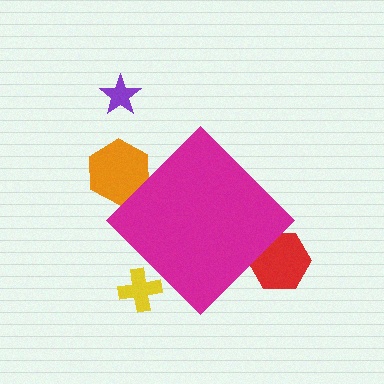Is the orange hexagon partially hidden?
Yes, the orange hexagon is partially hidden behind the magenta diamond.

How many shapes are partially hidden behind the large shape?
3 shapes are partially hidden.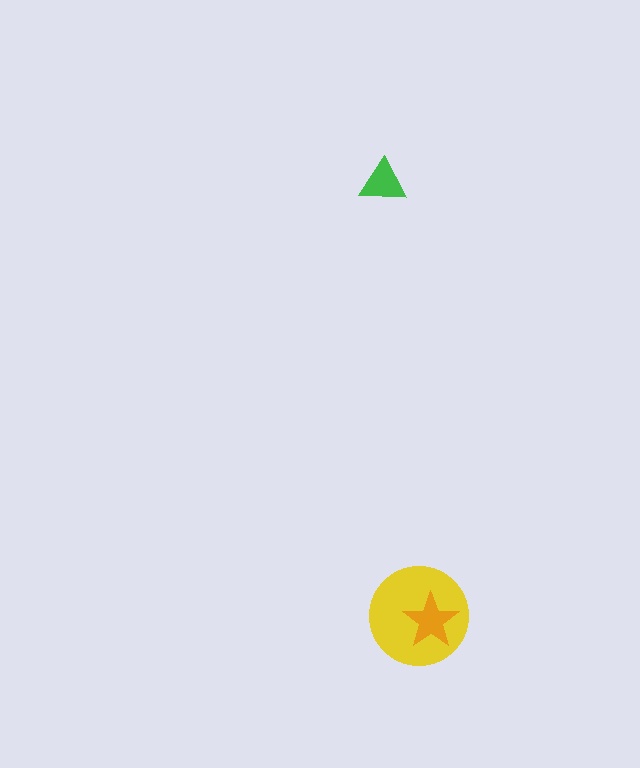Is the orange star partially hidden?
No, no other shape covers it.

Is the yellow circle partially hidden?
Yes, it is partially covered by another shape.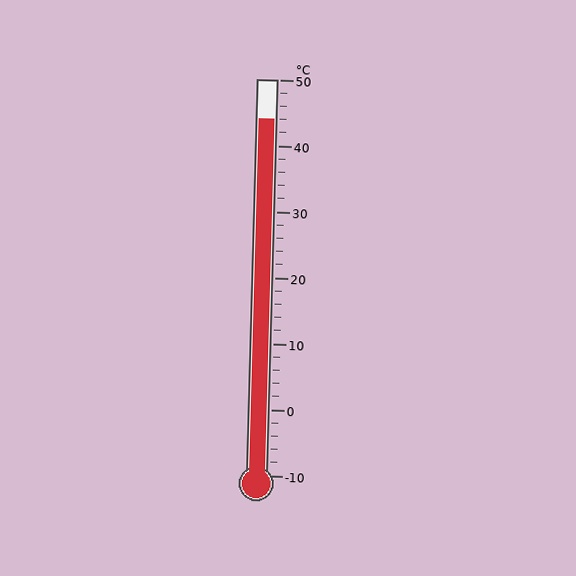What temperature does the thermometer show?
The thermometer shows approximately 44°C.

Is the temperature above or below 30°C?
The temperature is above 30°C.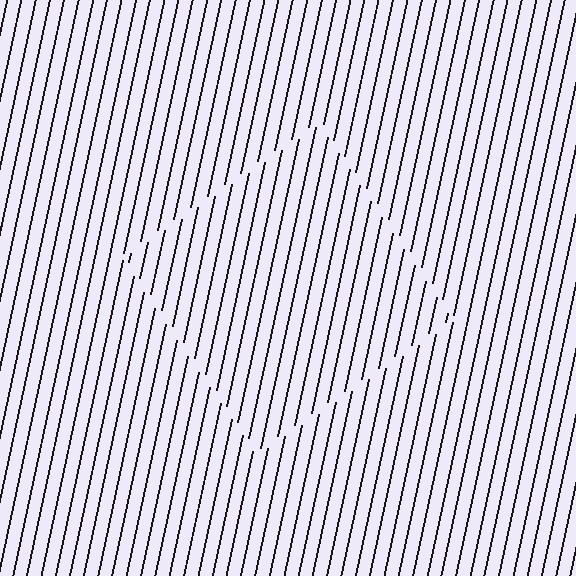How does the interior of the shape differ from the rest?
The interior of the shape contains the same grating, shifted by half a period — the contour is defined by the phase discontinuity where line-ends from the inner and outer gratings abut.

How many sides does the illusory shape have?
4 sides — the line-ends trace a square.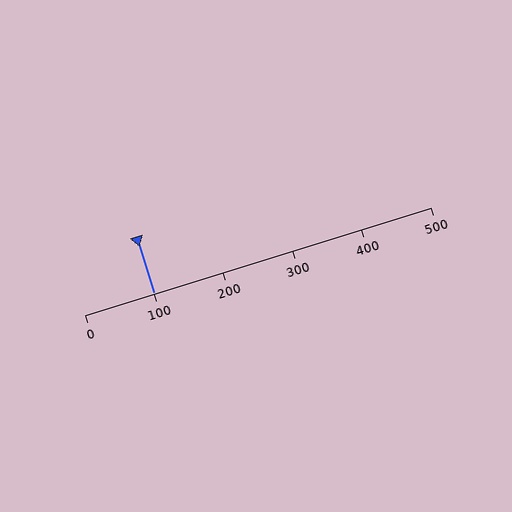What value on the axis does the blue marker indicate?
The marker indicates approximately 100.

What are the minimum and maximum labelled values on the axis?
The axis runs from 0 to 500.